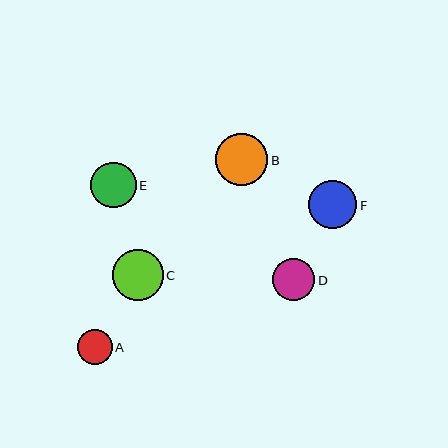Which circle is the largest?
Circle B is the largest with a size of approximately 52 pixels.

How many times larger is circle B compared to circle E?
Circle B is approximately 1.1 times the size of circle E.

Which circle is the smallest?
Circle A is the smallest with a size of approximately 35 pixels.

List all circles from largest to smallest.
From largest to smallest: B, C, F, E, D, A.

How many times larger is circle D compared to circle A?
Circle D is approximately 1.2 times the size of circle A.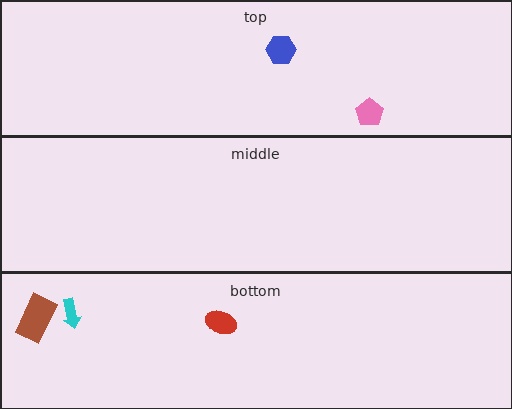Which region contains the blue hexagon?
The top region.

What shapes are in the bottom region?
The cyan arrow, the brown rectangle, the red ellipse.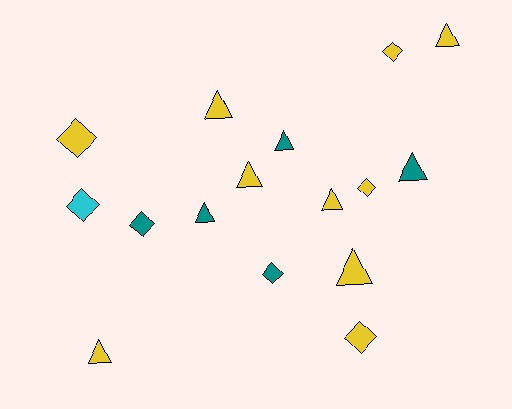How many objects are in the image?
There are 16 objects.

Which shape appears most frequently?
Triangle, with 9 objects.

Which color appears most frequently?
Yellow, with 10 objects.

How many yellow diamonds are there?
There are 4 yellow diamonds.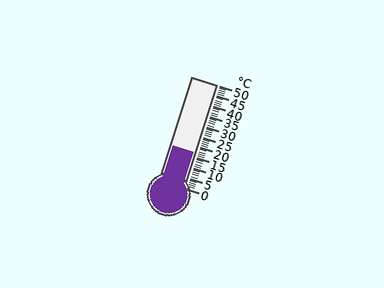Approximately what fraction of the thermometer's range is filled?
The thermometer is filled to approximately 35% of its range.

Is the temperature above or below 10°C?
The temperature is above 10°C.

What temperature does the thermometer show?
The thermometer shows approximately 17°C.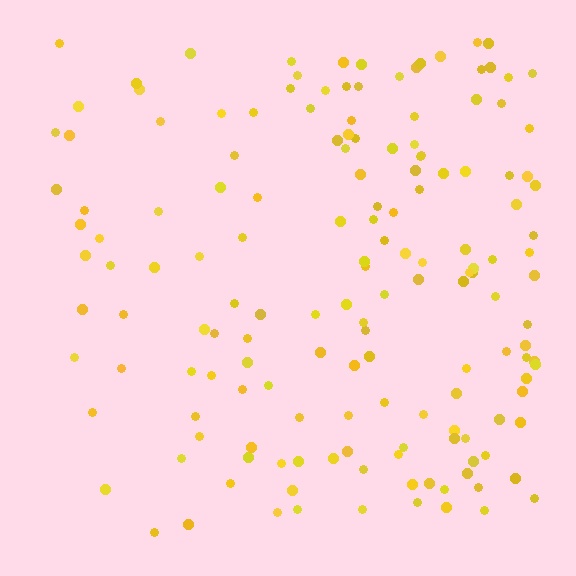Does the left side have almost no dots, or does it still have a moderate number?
Still a moderate number, just noticeably fewer than the right.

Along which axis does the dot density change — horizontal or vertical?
Horizontal.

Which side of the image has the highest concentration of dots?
The right.